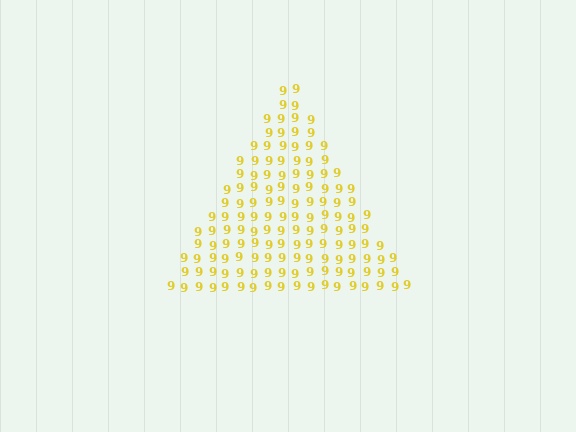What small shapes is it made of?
It is made of small digit 9's.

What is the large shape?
The large shape is a triangle.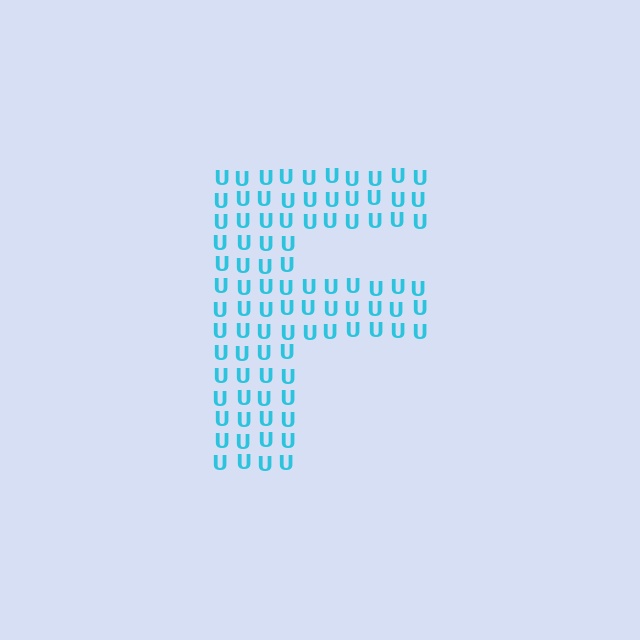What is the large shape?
The large shape is the letter F.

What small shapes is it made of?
It is made of small letter U's.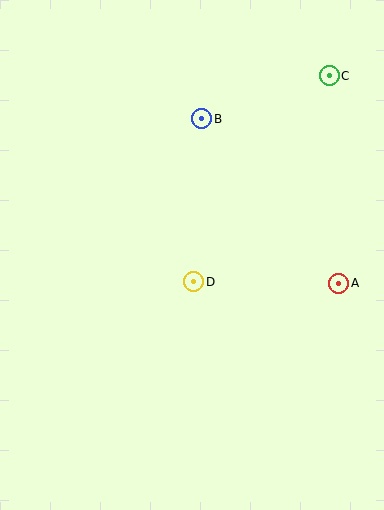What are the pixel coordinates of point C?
Point C is at (329, 76).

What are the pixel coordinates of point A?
Point A is at (338, 283).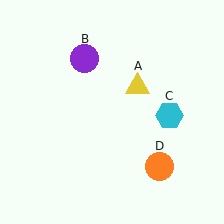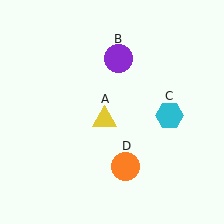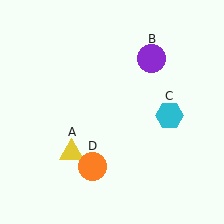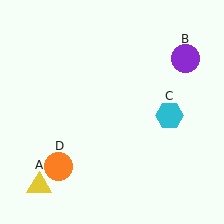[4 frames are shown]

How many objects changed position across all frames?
3 objects changed position: yellow triangle (object A), purple circle (object B), orange circle (object D).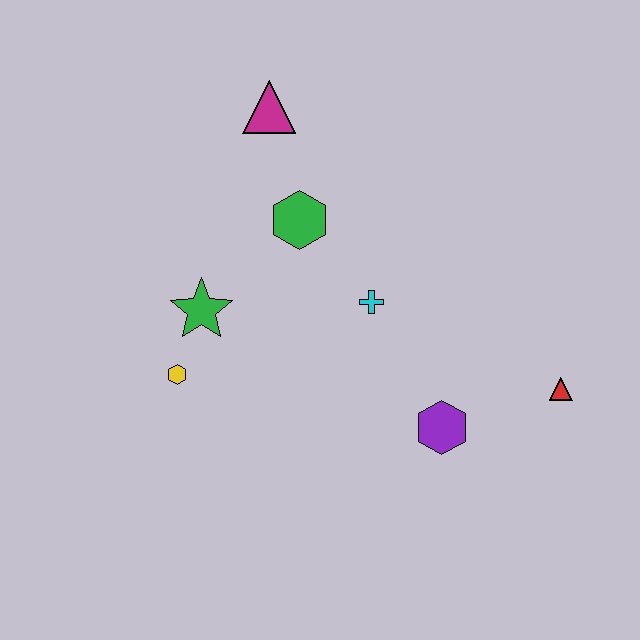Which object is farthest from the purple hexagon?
The magenta triangle is farthest from the purple hexagon.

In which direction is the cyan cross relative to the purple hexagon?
The cyan cross is above the purple hexagon.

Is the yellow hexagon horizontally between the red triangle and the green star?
No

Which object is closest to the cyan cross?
The green hexagon is closest to the cyan cross.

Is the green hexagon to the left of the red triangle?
Yes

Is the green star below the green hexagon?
Yes